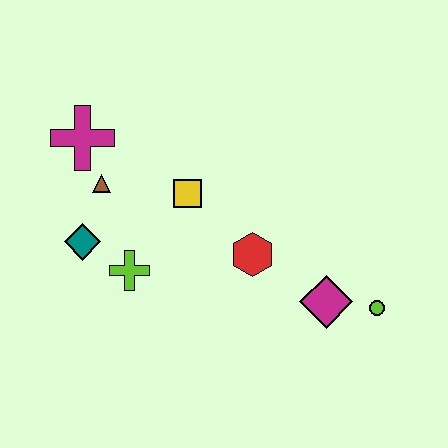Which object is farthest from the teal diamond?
The lime circle is farthest from the teal diamond.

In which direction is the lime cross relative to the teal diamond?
The lime cross is to the right of the teal diamond.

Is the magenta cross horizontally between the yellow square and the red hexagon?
No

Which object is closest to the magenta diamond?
The lime circle is closest to the magenta diamond.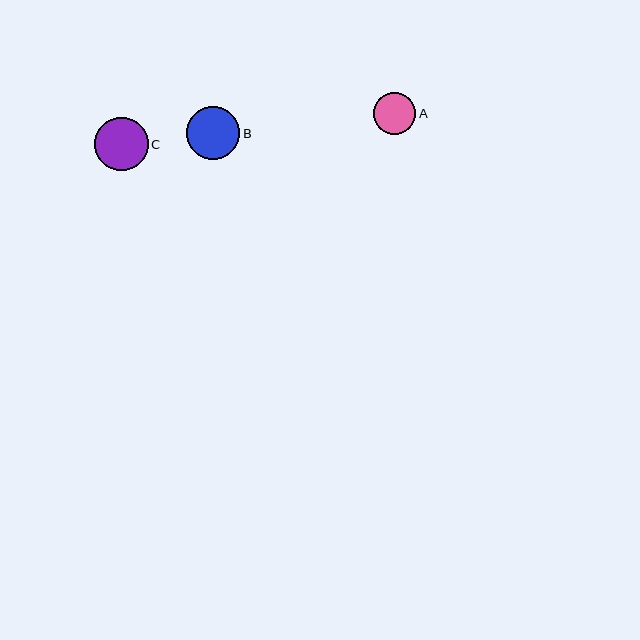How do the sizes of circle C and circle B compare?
Circle C and circle B are approximately the same size.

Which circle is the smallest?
Circle A is the smallest with a size of approximately 42 pixels.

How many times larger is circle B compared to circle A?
Circle B is approximately 1.3 times the size of circle A.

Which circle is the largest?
Circle C is the largest with a size of approximately 54 pixels.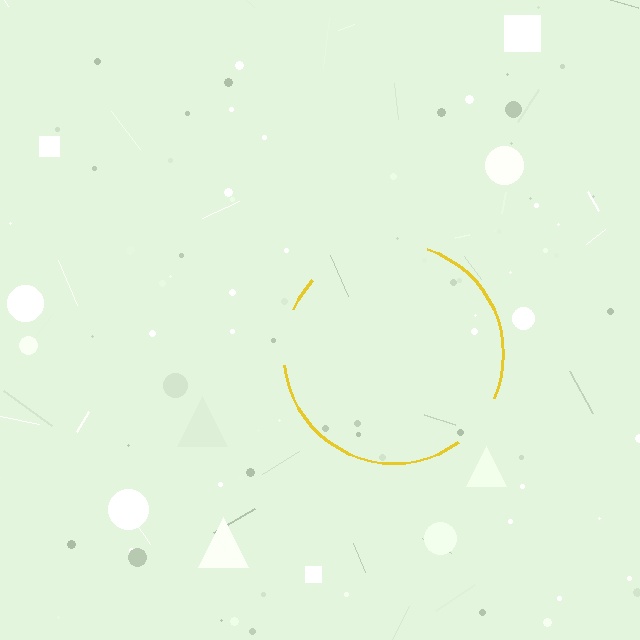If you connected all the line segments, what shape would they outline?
They would outline a circle.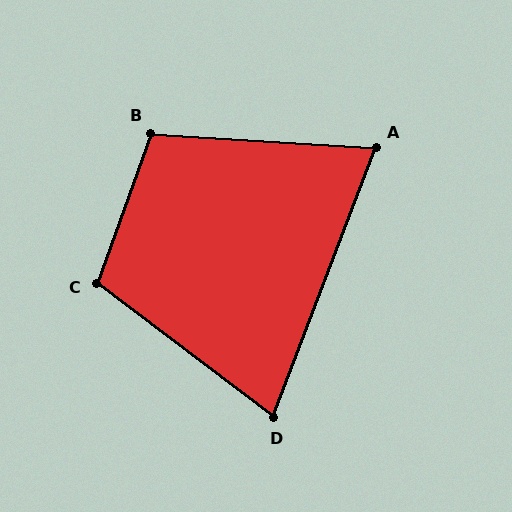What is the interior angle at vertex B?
Approximately 106 degrees (obtuse).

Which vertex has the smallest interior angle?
A, at approximately 73 degrees.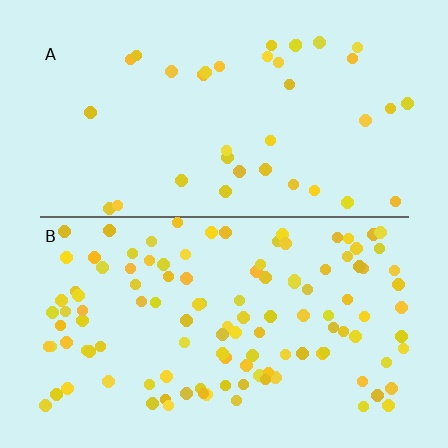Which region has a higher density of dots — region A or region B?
B (the bottom).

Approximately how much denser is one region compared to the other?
Approximately 3.1× — region B over region A.